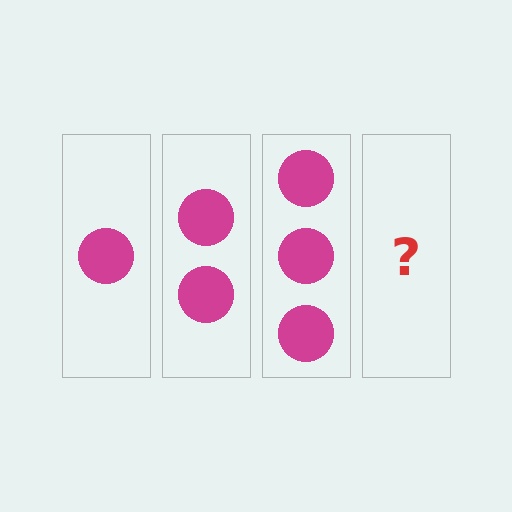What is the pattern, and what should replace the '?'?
The pattern is that each step adds one more circle. The '?' should be 4 circles.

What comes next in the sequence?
The next element should be 4 circles.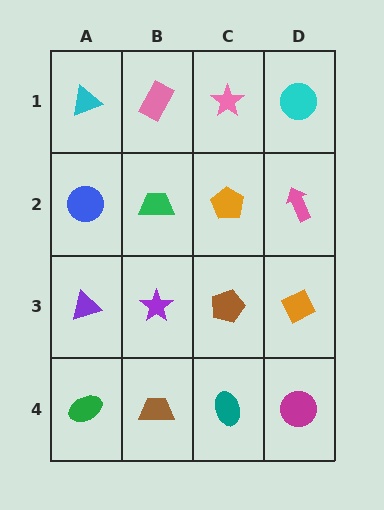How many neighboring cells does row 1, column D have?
2.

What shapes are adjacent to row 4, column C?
A brown pentagon (row 3, column C), a brown trapezoid (row 4, column B), a magenta circle (row 4, column D).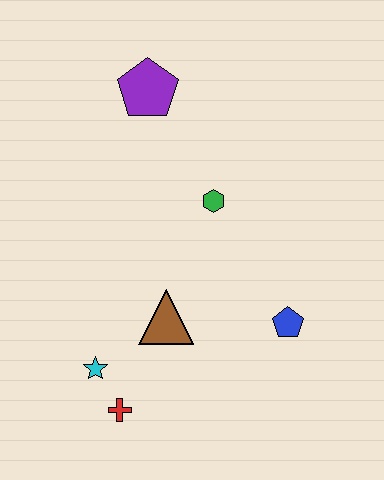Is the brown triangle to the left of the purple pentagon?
No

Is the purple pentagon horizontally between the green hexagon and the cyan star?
Yes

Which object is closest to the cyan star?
The red cross is closest to the cyan star.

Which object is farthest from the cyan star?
The purple pentagon is farthest from the cyan star.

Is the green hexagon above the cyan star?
Yes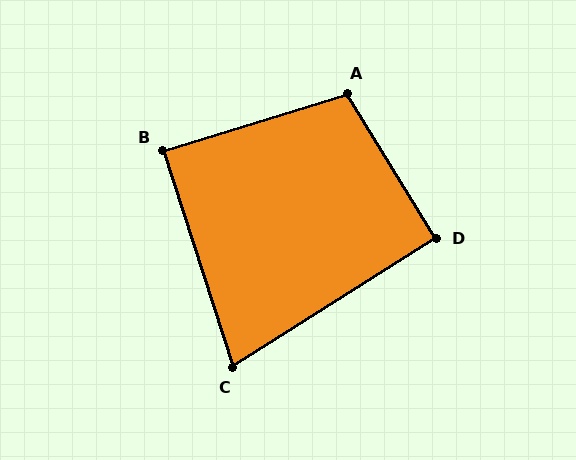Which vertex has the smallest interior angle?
C, at approximately 75 degrees.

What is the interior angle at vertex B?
Approximately 89 degrees (approximately right).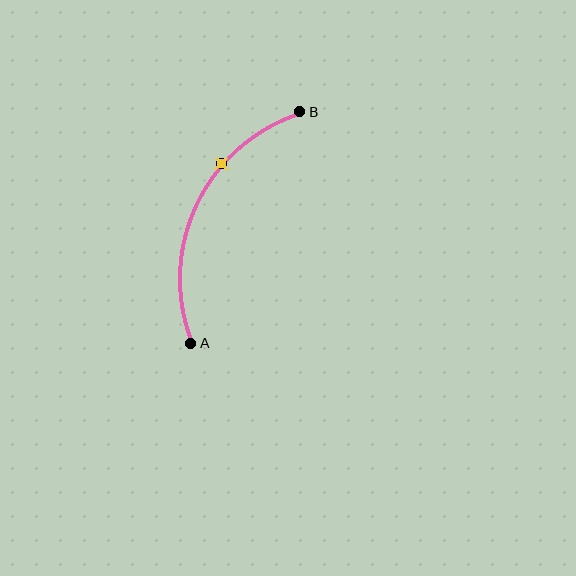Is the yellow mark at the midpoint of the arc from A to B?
No. The yellow mark lies on the arc but is closer to endpoint B. The arc midpoint would be at the point on the curve equidistant along the arc from both A and B.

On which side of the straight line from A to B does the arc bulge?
The arc bulges to the left of the straight line connecting A and B.